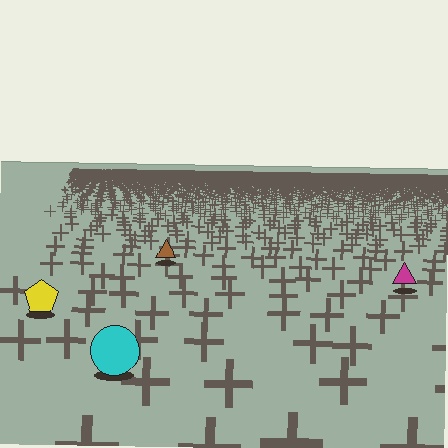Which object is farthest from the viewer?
The brown triangle is farthest from the viewer. It appears smaller and the ground texture around it is denser.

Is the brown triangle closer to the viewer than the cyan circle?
No. The cyan circle is closer — you can tell from the texture gradient: the ground texture is coarser near it.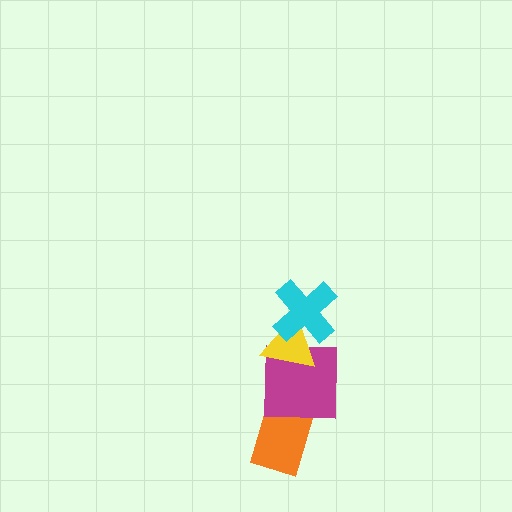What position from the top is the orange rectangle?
The orange rectangle is 4th from the top.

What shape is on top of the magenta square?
The yellow triangle is on top of the magenta square.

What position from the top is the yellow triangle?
The yellow triangle is 2nd from the top.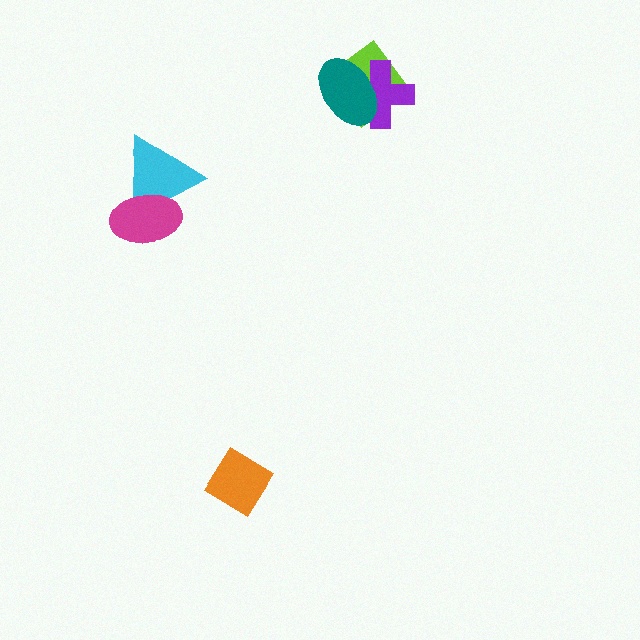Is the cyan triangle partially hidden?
Yes, it is partially covered by another shape.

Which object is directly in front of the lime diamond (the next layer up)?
The purple cross is directly in front of the lime diamond.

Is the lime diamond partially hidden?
Yes, it is partially covered by another shape.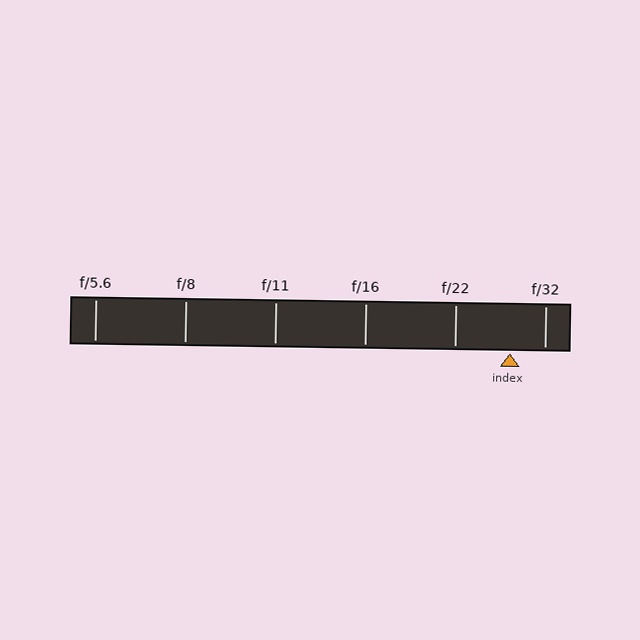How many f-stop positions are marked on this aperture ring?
There are 6 f-stop positions marked.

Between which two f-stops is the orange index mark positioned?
The index mark is between f/22 and f/32.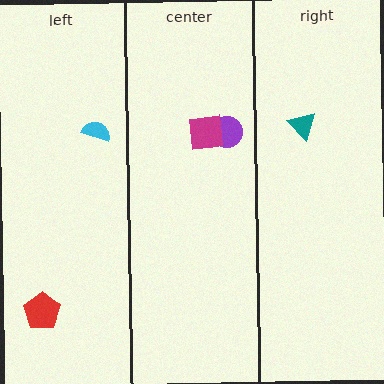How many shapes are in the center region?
2.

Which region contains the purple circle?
The center region.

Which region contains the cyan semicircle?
The left region.